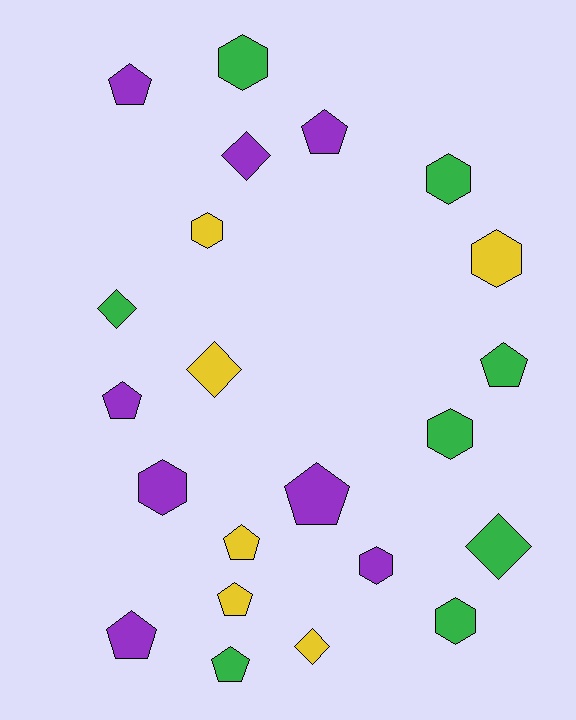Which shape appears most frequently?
Pentagon, with 9 objects.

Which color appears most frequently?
Green, with 8 objects.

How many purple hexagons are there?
There are 2 purple hexagons.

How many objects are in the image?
There are 22 objects.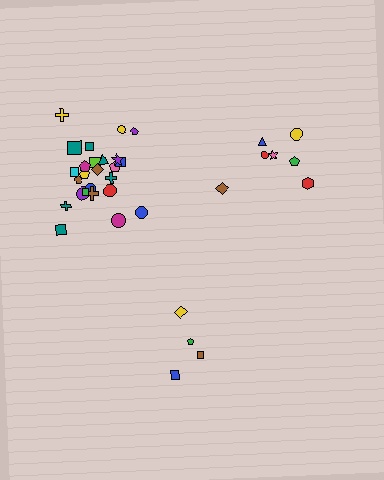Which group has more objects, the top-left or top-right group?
The top-left group.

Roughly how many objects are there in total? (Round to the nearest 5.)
Roughly 35 objects in total.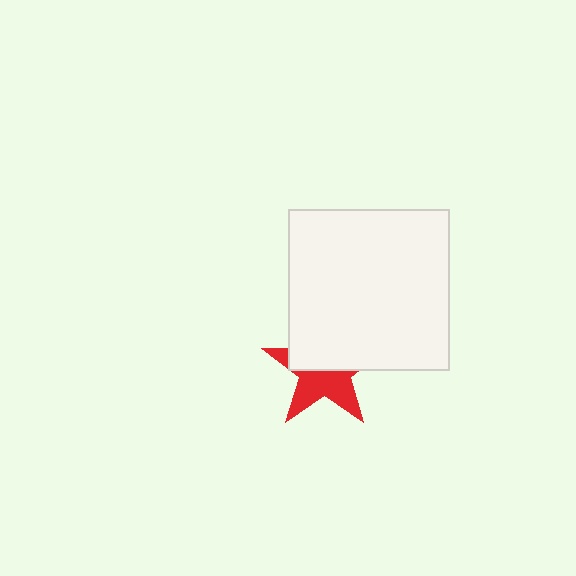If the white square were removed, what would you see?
You would see the complete red star.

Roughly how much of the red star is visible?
About half of it is visible (roughly 48%).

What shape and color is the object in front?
The object in front is a white square.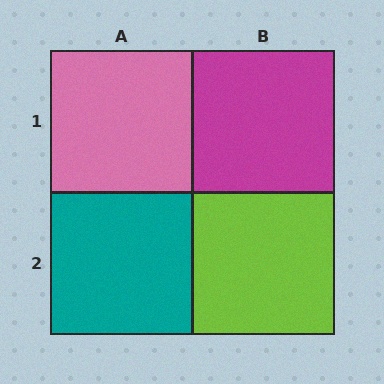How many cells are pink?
1 cell is pink.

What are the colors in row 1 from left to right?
Pink, magenta.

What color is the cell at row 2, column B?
Lime.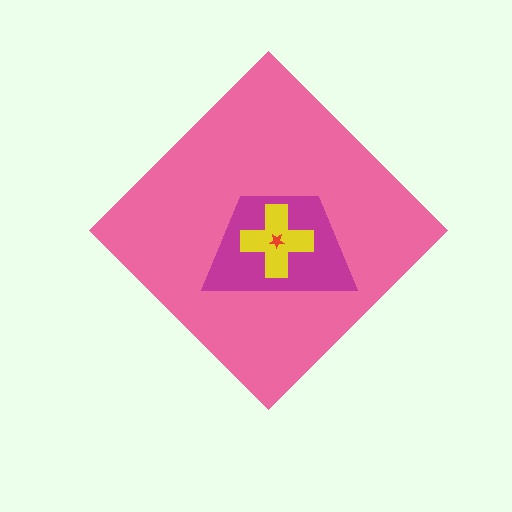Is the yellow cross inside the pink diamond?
Yes.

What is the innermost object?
The red star.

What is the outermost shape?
The pink diamond.